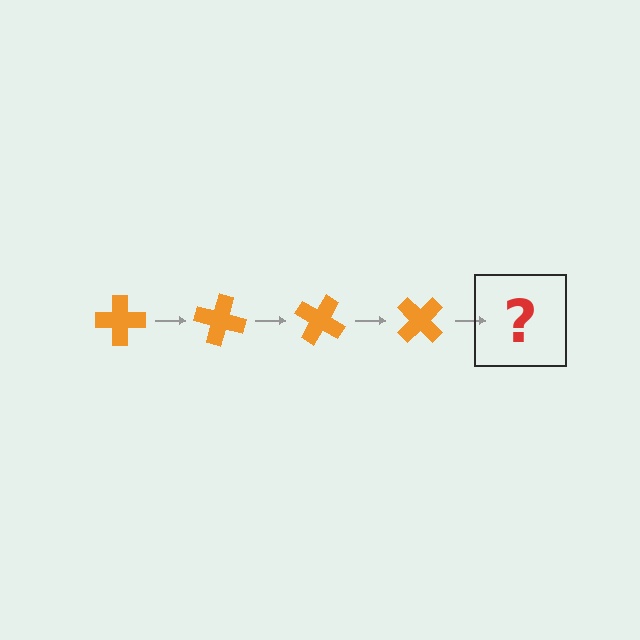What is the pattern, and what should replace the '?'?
The pattern is that the cross rotates 15 degrees each step. The '?' should be an orange cross rotated 60 degrees.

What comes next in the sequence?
The next element should be an orange cross rotated 60 degrees.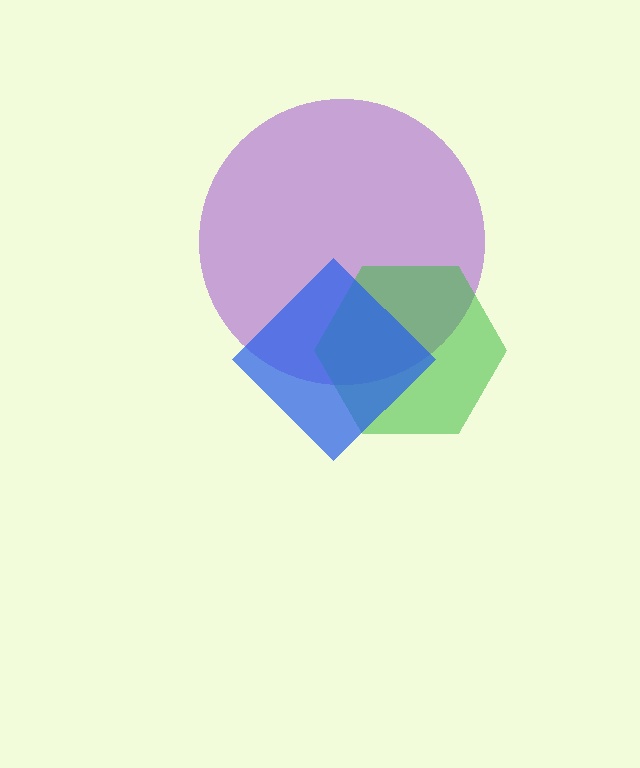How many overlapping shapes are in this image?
There are 3 overlapping shapes in the image.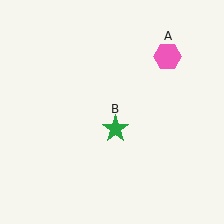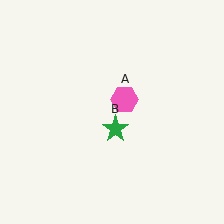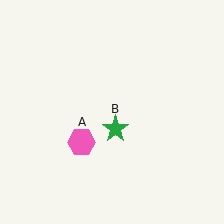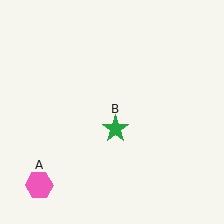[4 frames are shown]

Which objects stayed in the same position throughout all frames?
Green star (object B) remained stationary.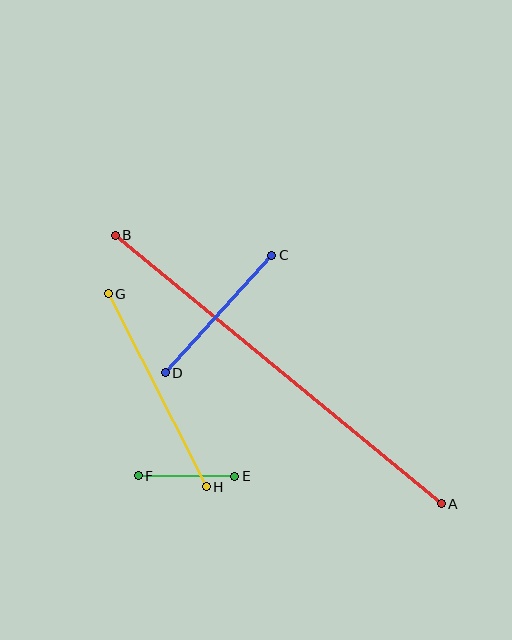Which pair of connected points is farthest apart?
Points A and B are farthest apart.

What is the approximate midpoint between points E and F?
The midpoint is at approximately (186, 476) pixels.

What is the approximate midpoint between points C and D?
The midpoint is at approximately (219, 314) pixels.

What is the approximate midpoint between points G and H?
The midpoint is at approximately (157, 390) pixels.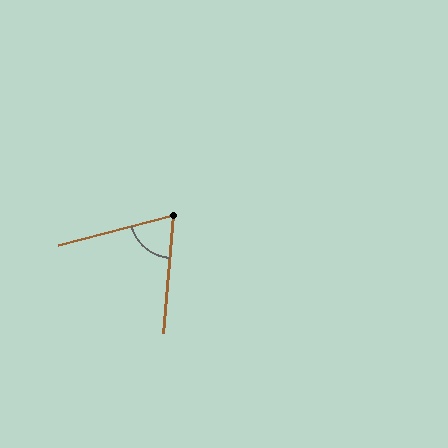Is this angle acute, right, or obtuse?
It is acute.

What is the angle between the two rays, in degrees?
Approximately 71 degrees.